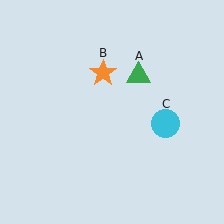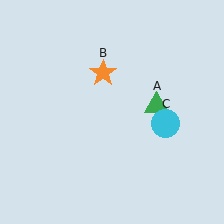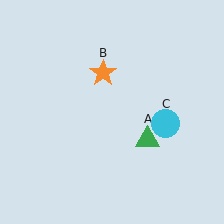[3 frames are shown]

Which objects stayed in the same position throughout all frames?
Orange star (object B) and cyan circle (object C) remained stationary.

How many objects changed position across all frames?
1 object changed position: green triangle (object A).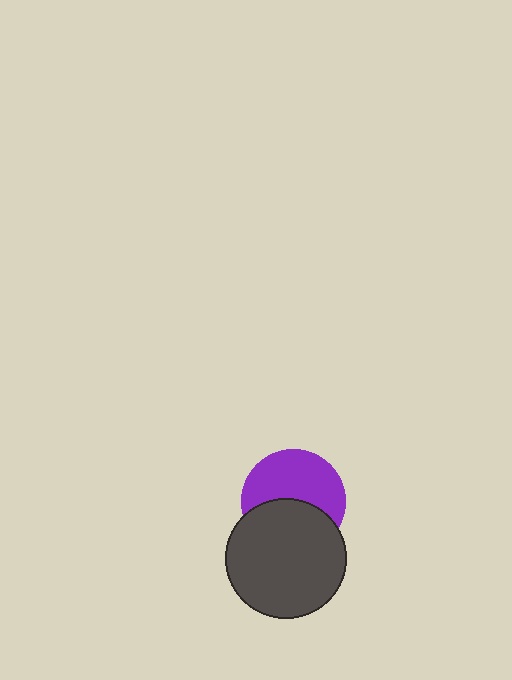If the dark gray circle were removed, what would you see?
You would see the complete purple circle.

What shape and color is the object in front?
The object in front is a dark gray circle.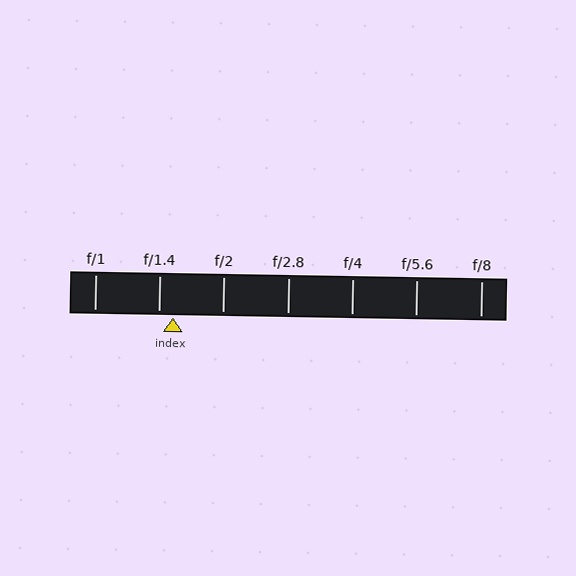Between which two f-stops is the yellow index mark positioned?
The index mark is between f/1.4 and f/2.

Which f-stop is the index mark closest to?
The index mark is closest to f/1.4.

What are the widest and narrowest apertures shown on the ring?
The widest aperture shown is f/1 and the narrowest is f/8.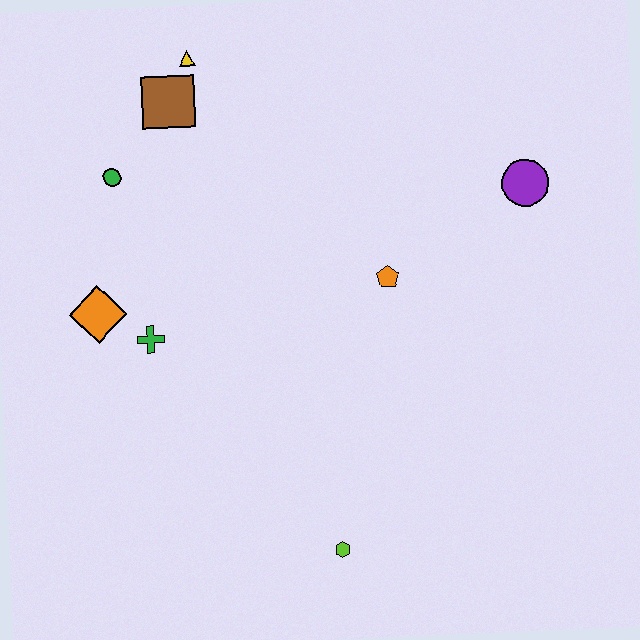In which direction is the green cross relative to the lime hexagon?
The green cross is above the lime hexagon.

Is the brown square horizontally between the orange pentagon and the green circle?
Yes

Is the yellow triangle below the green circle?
No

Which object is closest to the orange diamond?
The green cross is closest to the orange diamond.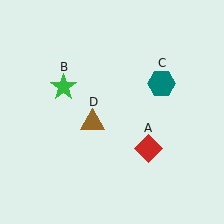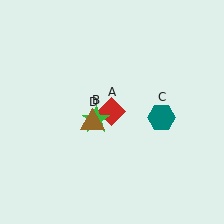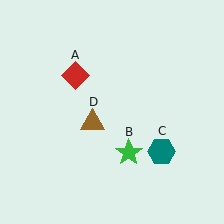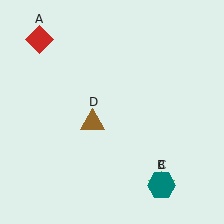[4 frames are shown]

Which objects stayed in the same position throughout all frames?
Brown triangle (object D) remained stationary.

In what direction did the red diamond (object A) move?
The red diamond (object A) moved up and to the left.